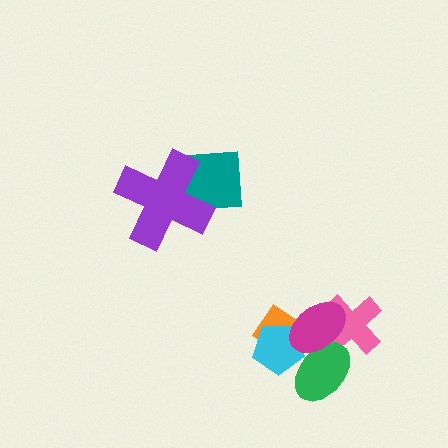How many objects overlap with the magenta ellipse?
4 objects overlap with the magenta ellipse.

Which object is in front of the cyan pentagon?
The magenta ellipse is in front of the cyan pentagon.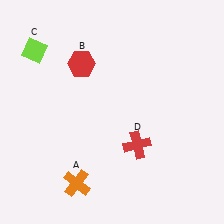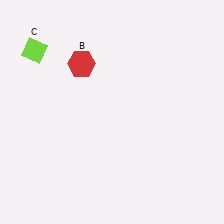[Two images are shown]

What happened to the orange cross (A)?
The orange cross (A) was removed in Image 2. It was in the bottom-left area of Image 1.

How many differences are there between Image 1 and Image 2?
There are 2 differences between the two images.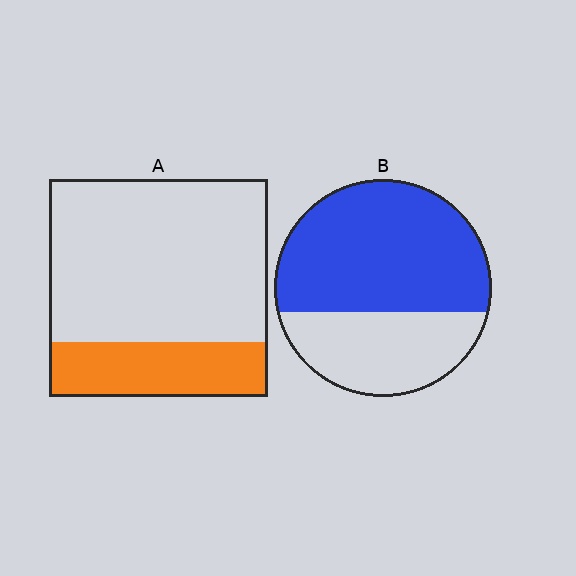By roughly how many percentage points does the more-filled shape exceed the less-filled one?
By roughly 40 percentage points (B over A).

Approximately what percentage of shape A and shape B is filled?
A is approximately 25% and B is approximately 65%.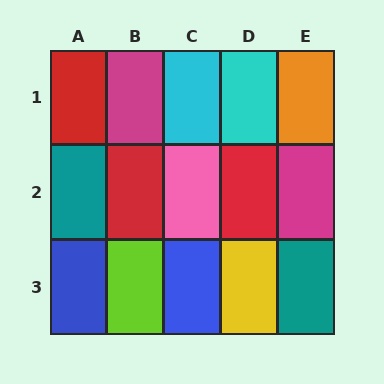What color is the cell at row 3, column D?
Yellow.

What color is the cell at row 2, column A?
Teal.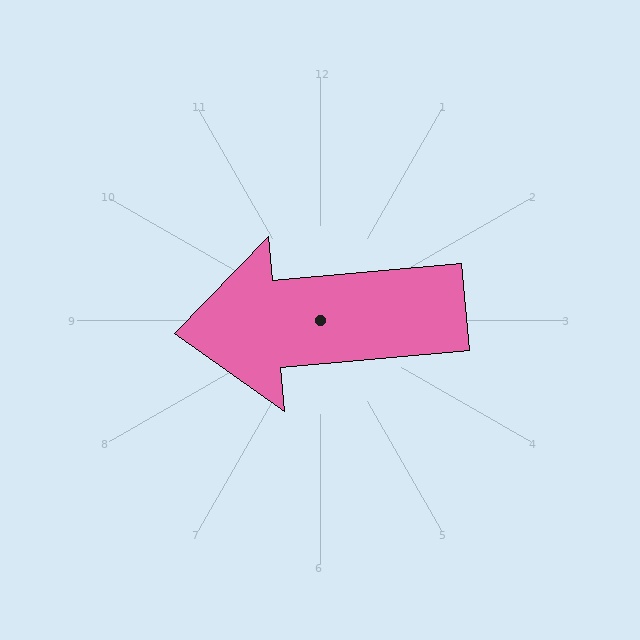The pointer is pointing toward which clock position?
Roughly 9 o'clock.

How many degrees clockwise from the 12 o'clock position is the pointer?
Approximately 265 degrees.